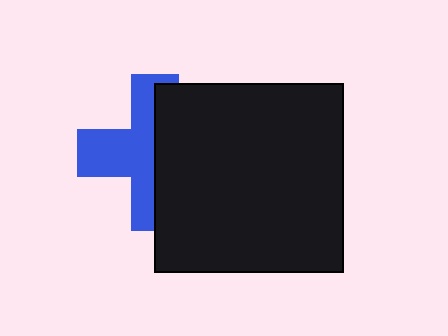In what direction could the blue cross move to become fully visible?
The blue cross could move left. That would shift it out from behind the black square entirely.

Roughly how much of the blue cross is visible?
About half of it is visible (roughly 50%).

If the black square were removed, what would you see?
You would see the complete blue cross.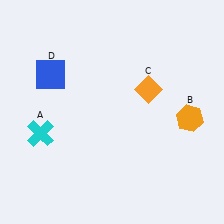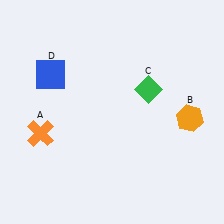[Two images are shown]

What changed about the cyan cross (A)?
In Image 1, A is cyan. In Image 2, it changed to orange.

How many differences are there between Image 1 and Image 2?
There are 2 differences between the two images.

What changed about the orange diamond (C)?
In Image 1, C is orange. In Image 2, it changed to green.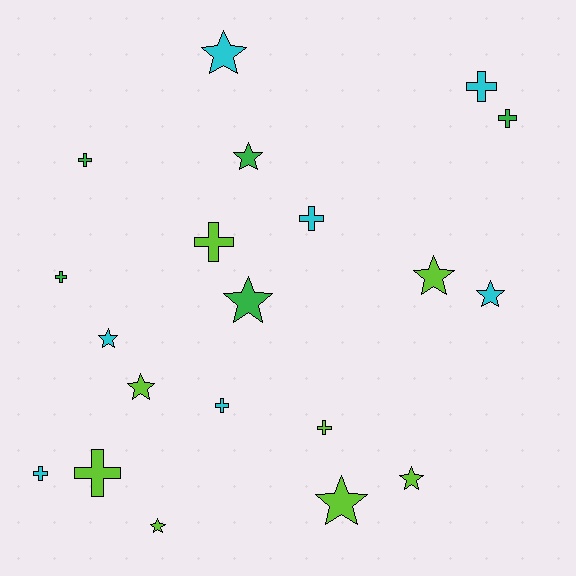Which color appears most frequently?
Lime, with 8 objects.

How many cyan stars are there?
There are 3 cyan stars.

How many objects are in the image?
There are 20 objects.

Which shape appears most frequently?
Star, with 10 objects.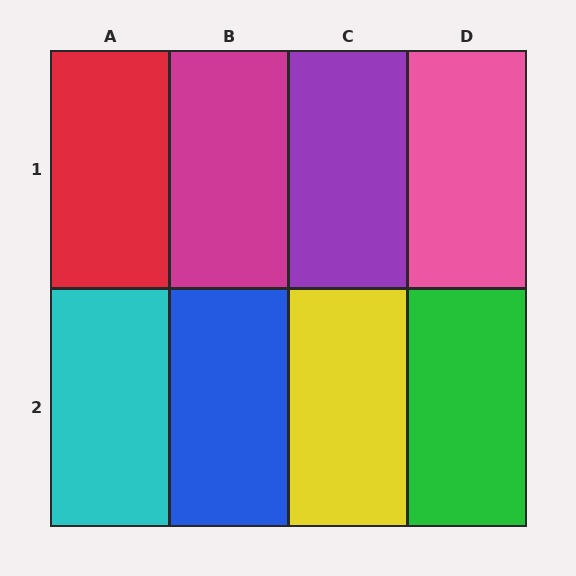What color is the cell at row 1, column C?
Purple.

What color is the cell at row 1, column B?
Magenta.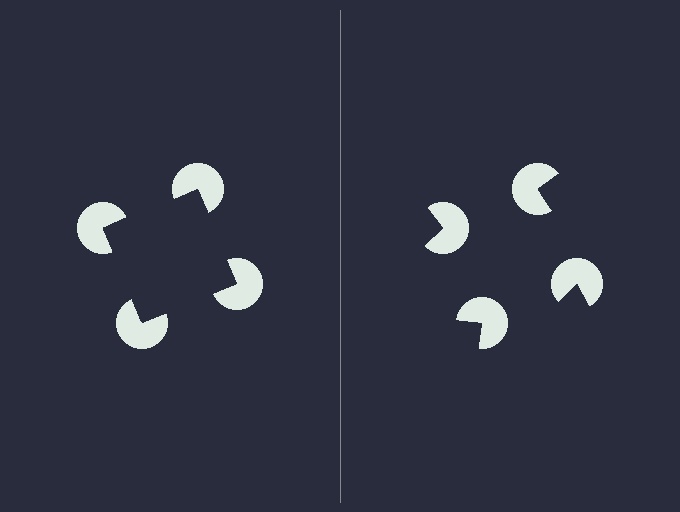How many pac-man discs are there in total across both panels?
8 — 4 on each side.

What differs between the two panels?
The pac-man discs are positioned identically on both sides; only the wedge orientations differ. On the left they align to a square; on the right they are misaligned.